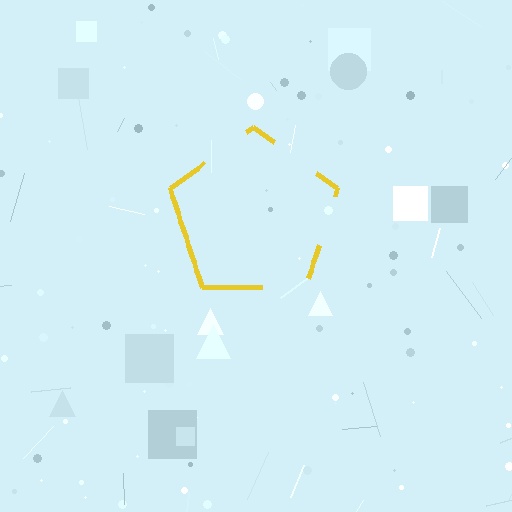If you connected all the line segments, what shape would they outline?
They would outline a pentagon.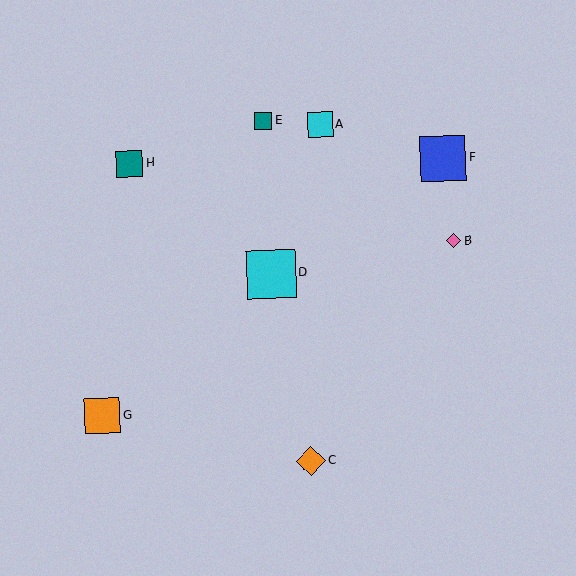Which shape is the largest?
The cyan square (labeled D) is the largest.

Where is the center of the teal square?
The center of the teal square is at (130, 164).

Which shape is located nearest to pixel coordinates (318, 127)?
The cyan square (labeled A) at (320, 125) is nearest to that location.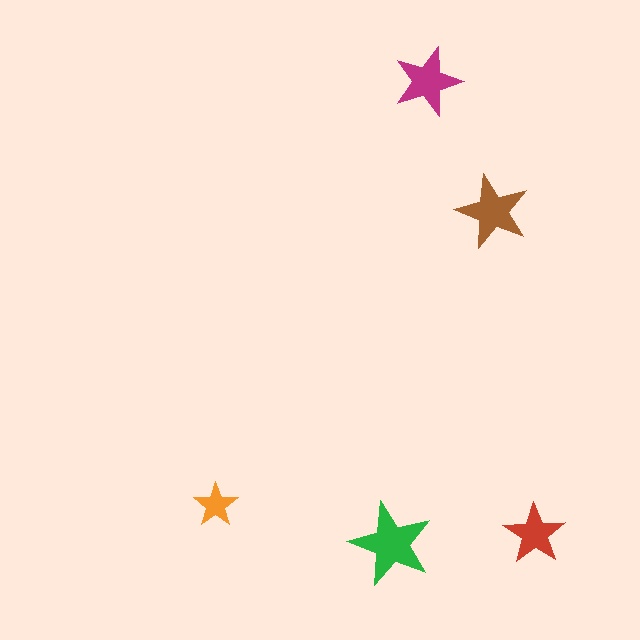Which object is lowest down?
The green star is bottommost.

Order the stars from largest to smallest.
the green one, the brown one, the magenta one, the red one, the orange one.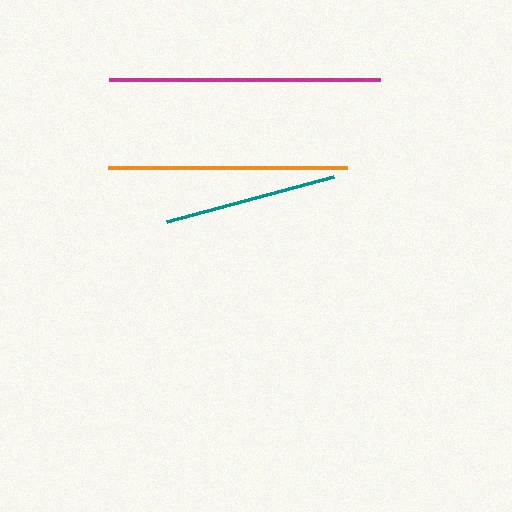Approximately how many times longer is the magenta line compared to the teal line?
The magenta line is approximately 1.6 times the length of the teal line.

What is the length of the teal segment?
The teal segment is approximately 172 pixels long.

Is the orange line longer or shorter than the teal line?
The orange line is longer than the teal line.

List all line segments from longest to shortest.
From longest to shortest: magenta, orange, teal.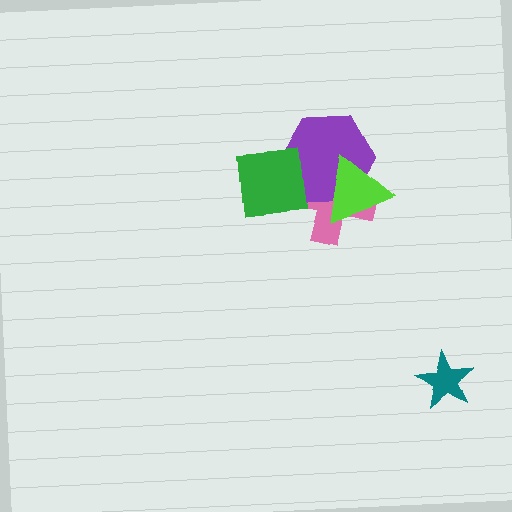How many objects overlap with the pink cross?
3 objects overlap with the pink cross.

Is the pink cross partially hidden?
Yes, it is partially covered by another shape.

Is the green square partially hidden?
No, no other shape covers it.